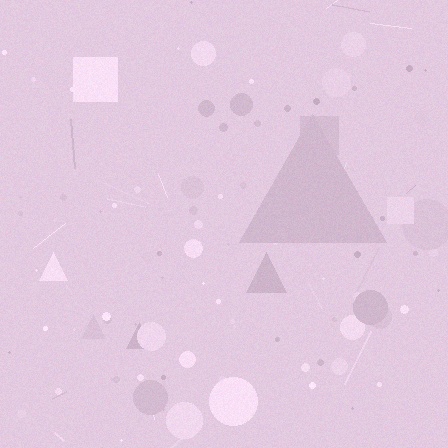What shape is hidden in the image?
A triangle is hidden in the image.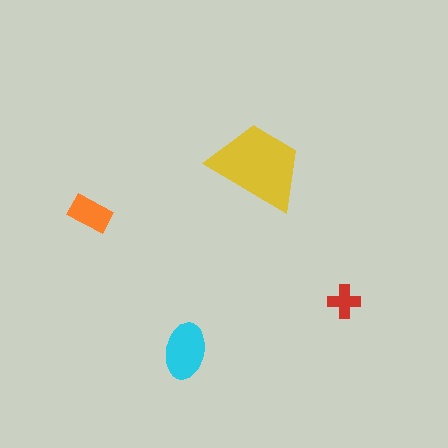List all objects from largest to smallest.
The yellow trapezoid, the cyan ellipse, the orange rectangle, the red cross.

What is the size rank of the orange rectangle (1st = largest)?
3rd.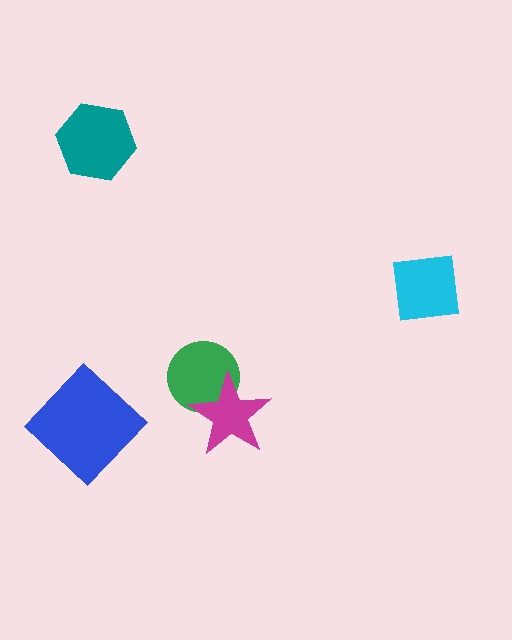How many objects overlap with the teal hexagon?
0 objects overlap with the teal hexagon.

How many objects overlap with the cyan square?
0 objects overlap with the cyan square.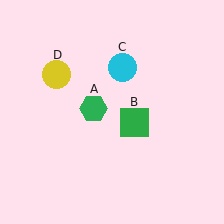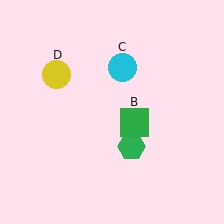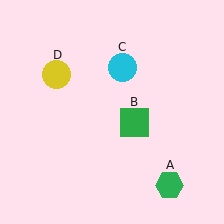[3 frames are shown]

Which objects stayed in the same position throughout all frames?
Green square (object B) and cyan circle (object C) and yellow circle (object D) remained stationary.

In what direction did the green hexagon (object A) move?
The green hexagon (object A) moved down and to the right.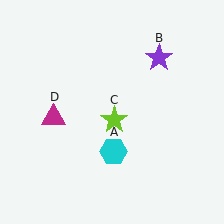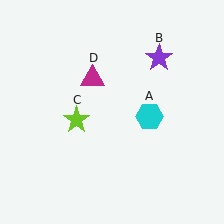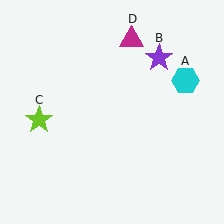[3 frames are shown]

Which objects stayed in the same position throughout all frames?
Purple star (object B) remained stationary.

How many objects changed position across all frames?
3 objects changed position: cyan hexagon (object A), lime star (object C), magenta triangle (object D).